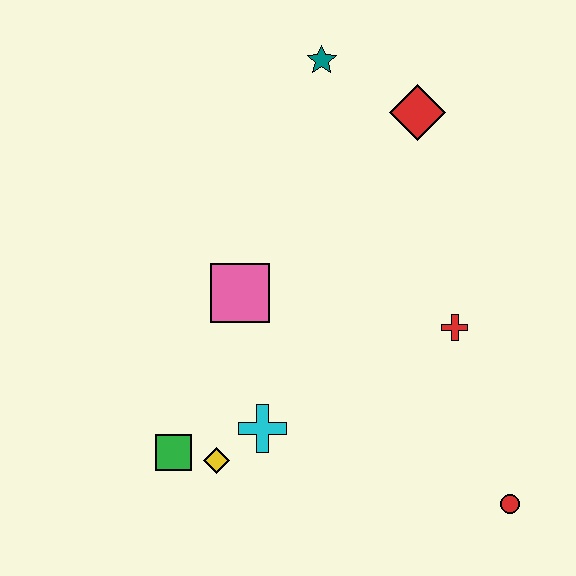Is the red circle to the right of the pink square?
Yes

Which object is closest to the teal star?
The red diamond is closest to the teal star.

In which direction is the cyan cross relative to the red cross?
The cyan cross is to the left of the red cross.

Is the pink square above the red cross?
Yes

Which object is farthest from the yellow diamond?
The teal star is farthest from the yellow diamond.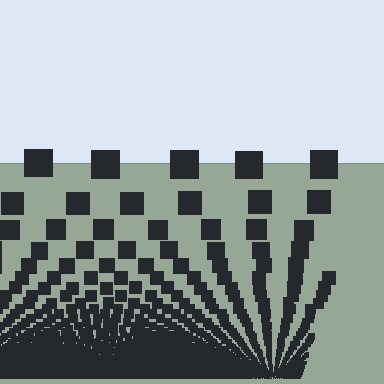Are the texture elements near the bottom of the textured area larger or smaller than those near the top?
Smaller. The gradient is inverted — elements near the bottom are smaller and denser.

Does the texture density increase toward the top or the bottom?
Density increases toward the bottom.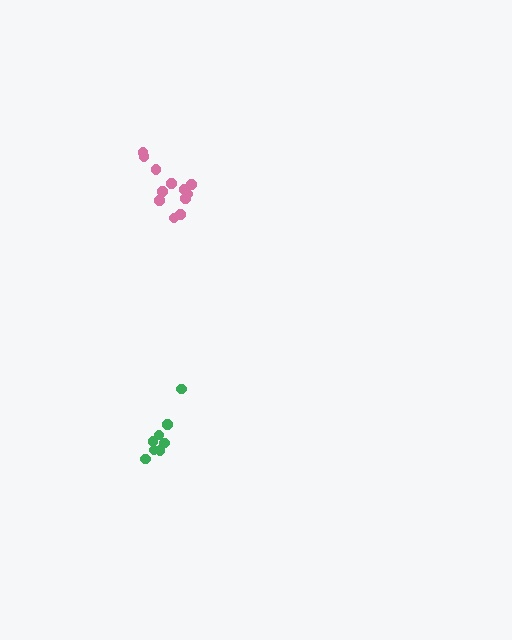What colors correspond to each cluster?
The clusters are colored: green, pink.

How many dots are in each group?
Group 1: 8 dots, Group 2: 12 dots (20 total).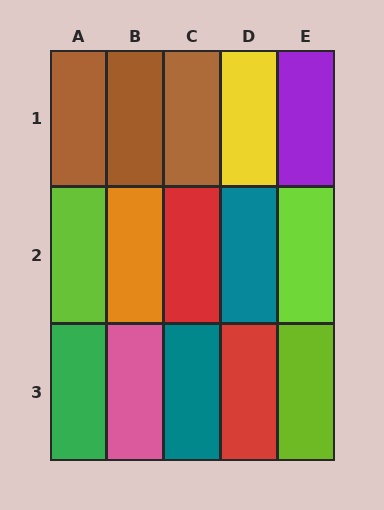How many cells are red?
2 cells are red.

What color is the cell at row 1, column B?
Brown.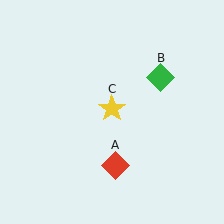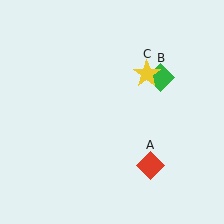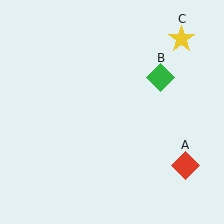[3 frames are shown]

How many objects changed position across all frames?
2 objects changed position: red diamond (object A), yellow star (object C).